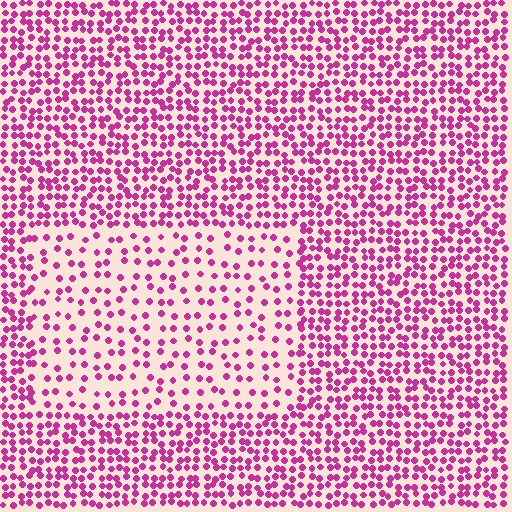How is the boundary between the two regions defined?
The boundary is defined by a change in element density (approximately 2.2x ratio). All elements are the same color, size, and shape.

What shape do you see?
I see a rectangle.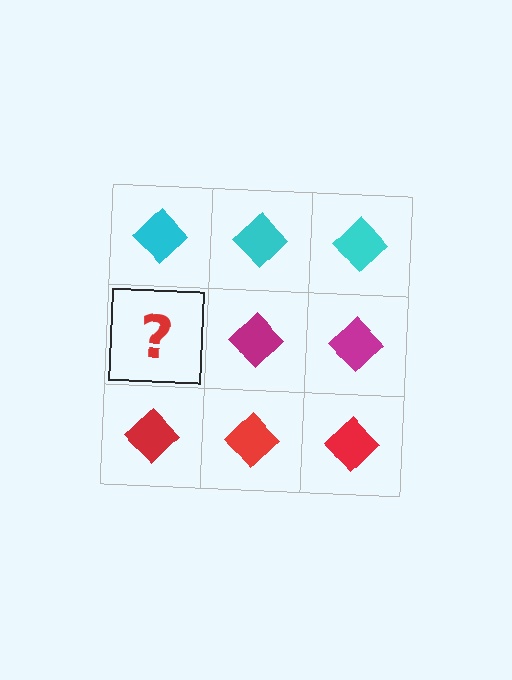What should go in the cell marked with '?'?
The missing cell should contain a magenta diamond.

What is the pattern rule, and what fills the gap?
The rule is that each row has a consistent color. The gap should be filled with a magenta diamond.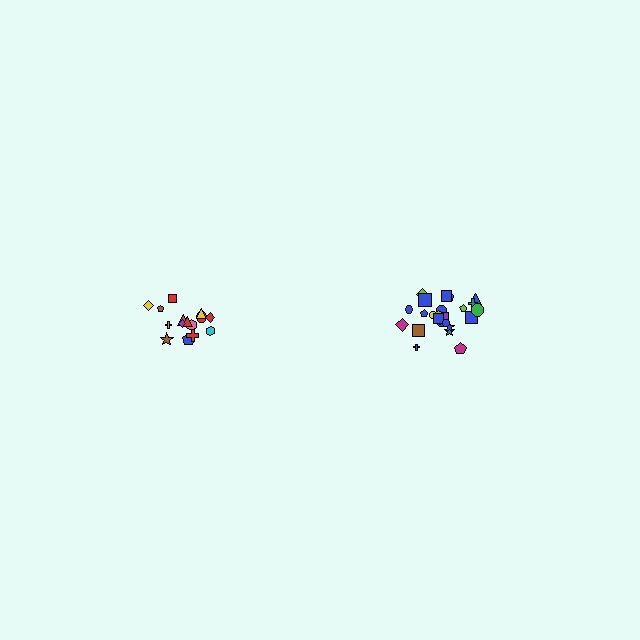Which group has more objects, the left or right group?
The right group.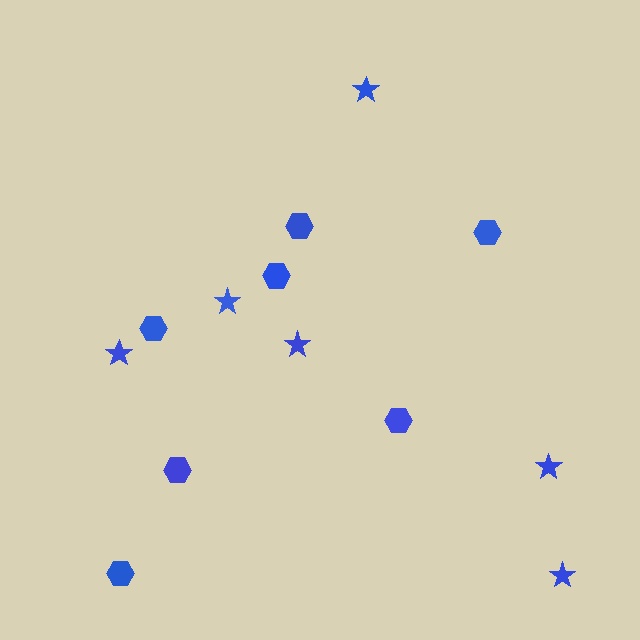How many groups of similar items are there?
There are 2 groups: one group of stars (6) and one group of hexagons (7).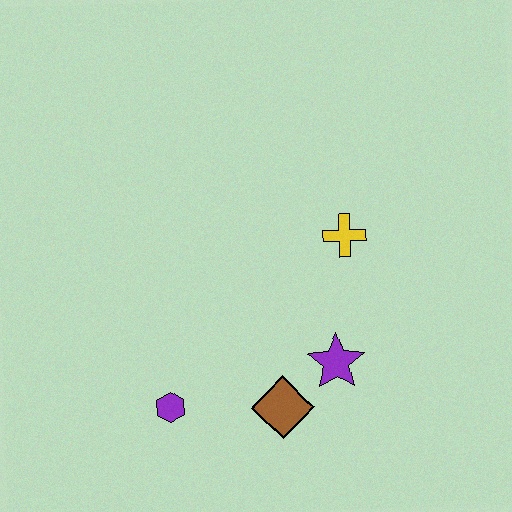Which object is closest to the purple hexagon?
The brown diamond is closest to the purple hexagon.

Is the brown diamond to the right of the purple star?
No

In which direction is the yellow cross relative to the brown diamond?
The yellow cross is above the brown diamond.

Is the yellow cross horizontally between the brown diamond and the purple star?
No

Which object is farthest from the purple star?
The purple hexagon is farthest from the purple star.